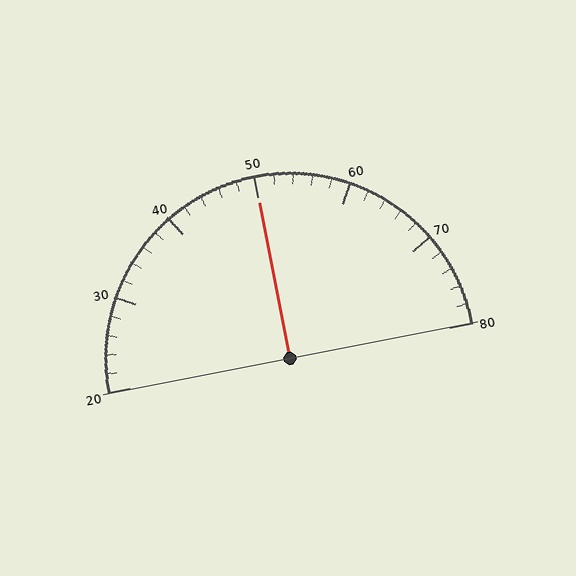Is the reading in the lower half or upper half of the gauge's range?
The reading is in the upper half of the range (20 to 80).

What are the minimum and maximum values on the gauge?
The gauge ranges from 20 to 80.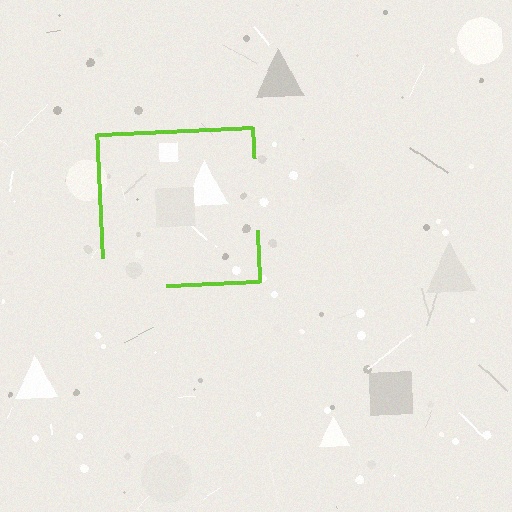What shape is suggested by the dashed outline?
The dashed outline suggests a square.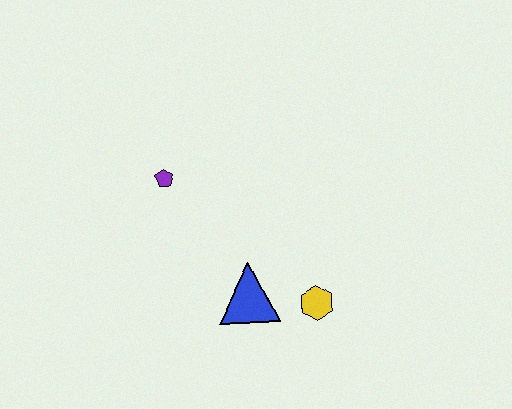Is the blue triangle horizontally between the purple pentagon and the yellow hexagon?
Yes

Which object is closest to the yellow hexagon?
The blue triangle is closest to the yellow hexagon.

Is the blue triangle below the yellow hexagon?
No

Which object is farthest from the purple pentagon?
The yellow hexagon is farthest from the purple pentagon.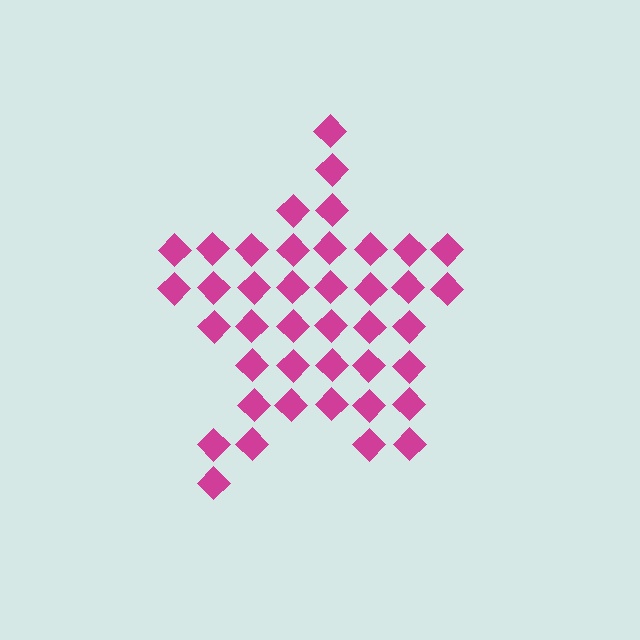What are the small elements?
The small elements are diamonds.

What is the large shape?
The large shape is a star.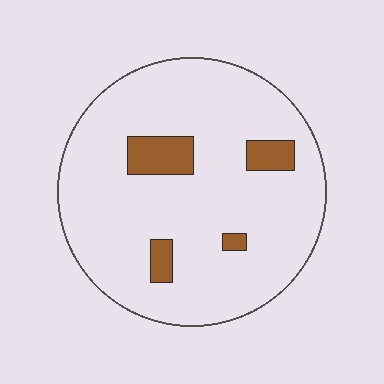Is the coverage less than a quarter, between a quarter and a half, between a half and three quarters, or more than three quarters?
Less than a quarter.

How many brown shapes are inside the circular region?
4.